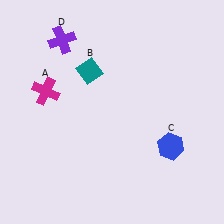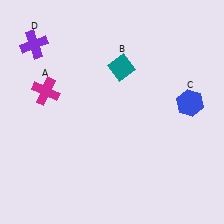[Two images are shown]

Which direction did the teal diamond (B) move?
The teal diamond (B) moved right.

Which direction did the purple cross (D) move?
The purple cross (D) moved left.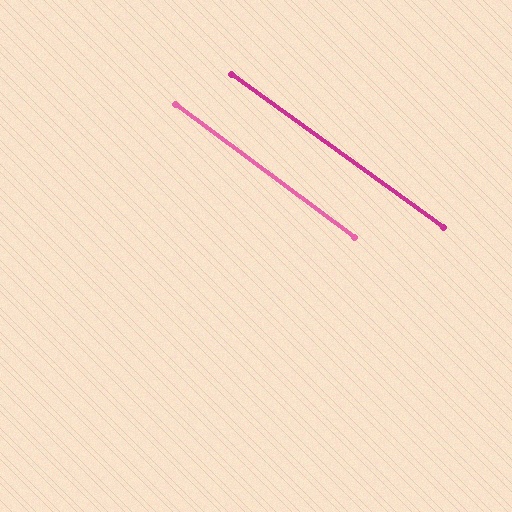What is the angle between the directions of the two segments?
Approximately 1 degree.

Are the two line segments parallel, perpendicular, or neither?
Parallel — their directions differ by only 1.0°.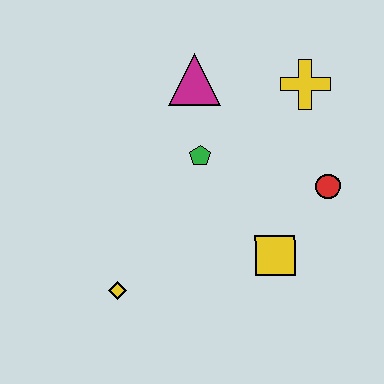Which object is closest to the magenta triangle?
The green pentagon is closest to the magenta triangle.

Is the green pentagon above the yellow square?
Yes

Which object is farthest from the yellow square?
The magenta triangle is farthest from the yellow square.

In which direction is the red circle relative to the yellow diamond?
The red circle is to the right of the yellow diamond.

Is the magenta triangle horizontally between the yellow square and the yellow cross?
No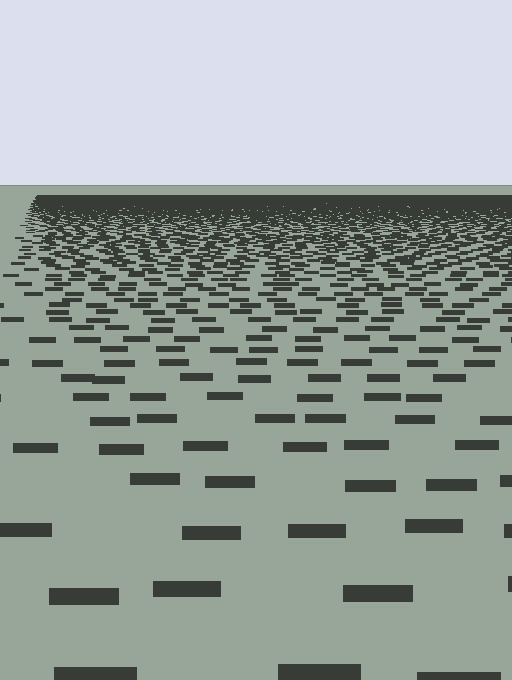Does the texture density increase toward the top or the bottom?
Density increases toward the top.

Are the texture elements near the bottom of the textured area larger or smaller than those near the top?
Larger. Near the bottom, elements are closer to the viewer and appear at a bigger on-screen size.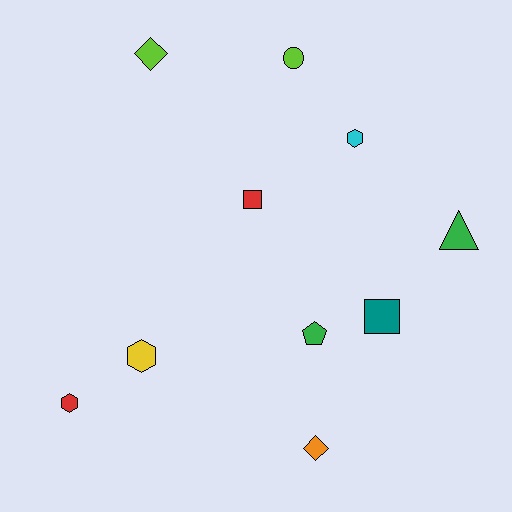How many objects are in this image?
There are 10 objects.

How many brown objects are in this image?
There are no brown objects.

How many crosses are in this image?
There are no crosses.